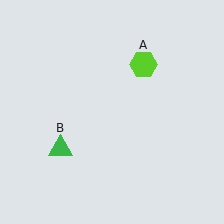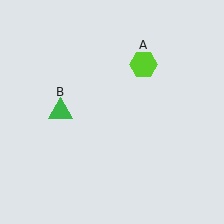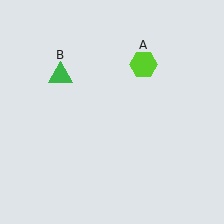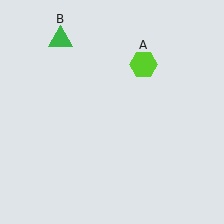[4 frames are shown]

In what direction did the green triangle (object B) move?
The green triangle (object B) moved up.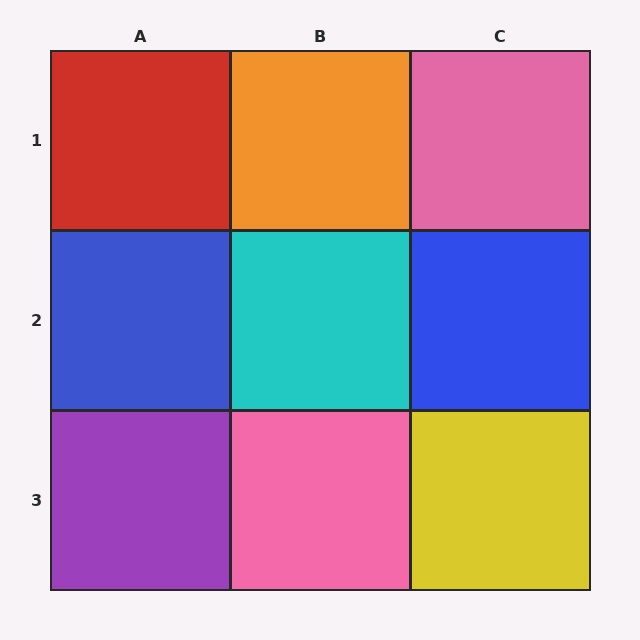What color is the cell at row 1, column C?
Pink.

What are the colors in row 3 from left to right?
Purple, pink, yellow.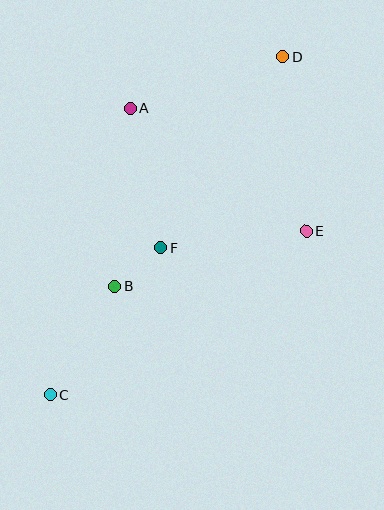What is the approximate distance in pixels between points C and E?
The distance between C and E is approximately 304 pixels.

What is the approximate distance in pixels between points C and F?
The distance between C and F is approximately 184 pixels.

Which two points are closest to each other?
Points B and F are closest to each other.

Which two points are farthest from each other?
Points C and D are farthest from each other.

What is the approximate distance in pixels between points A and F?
The distance between A and F is approximately 143 pixels.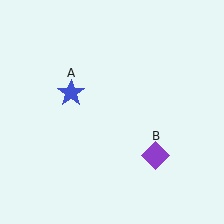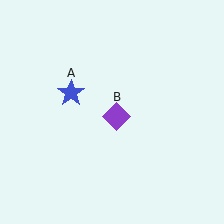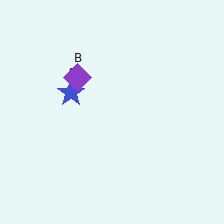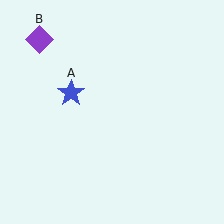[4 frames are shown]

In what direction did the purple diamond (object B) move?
The purple diamond (object B) moved up and to the left.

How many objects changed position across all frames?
1 object changed position: purple diamond (object B).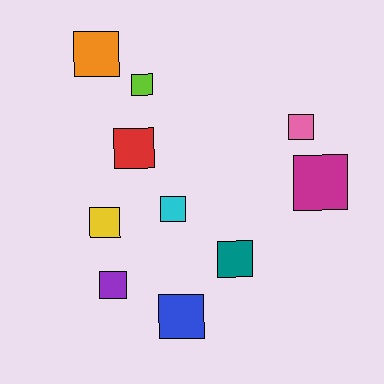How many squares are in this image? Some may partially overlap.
There are 10 squares.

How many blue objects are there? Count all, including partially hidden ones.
There is 1 blue object.